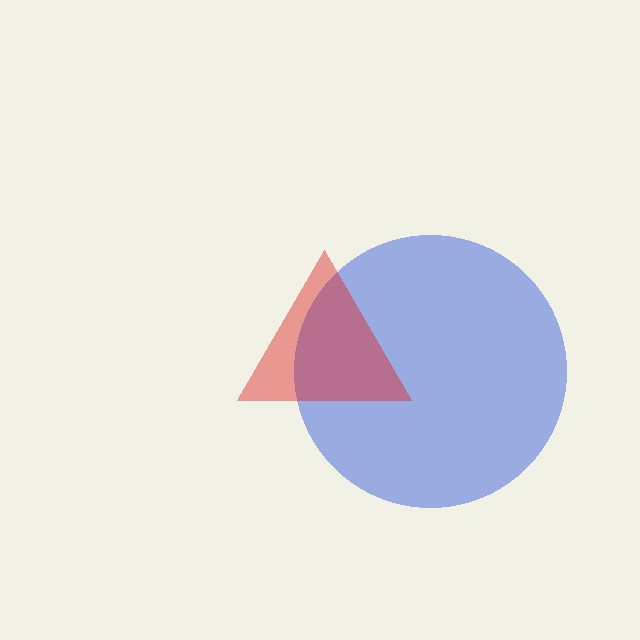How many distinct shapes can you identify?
There are 2 distinct shapes: a blue circle, a red triangle.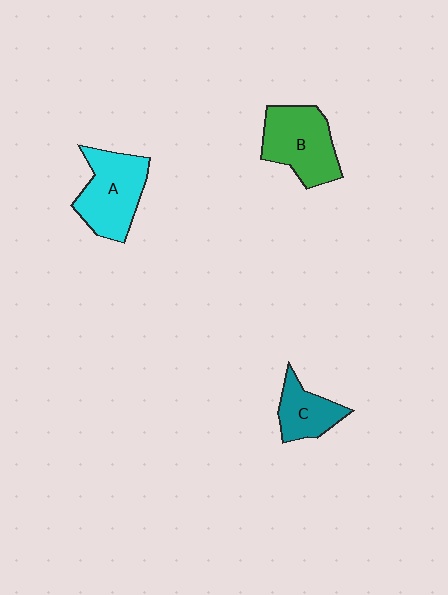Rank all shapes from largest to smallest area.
From largest to smallest: A (cyan), B (green), C (teal).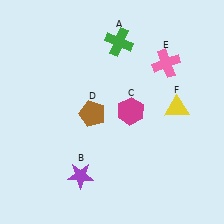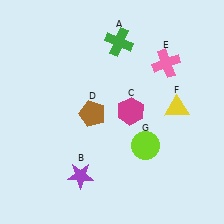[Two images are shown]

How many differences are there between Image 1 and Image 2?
There is 1 difference between the two images.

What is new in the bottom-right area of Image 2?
A lime circle (G) was added in the bottom-right area of Image 2.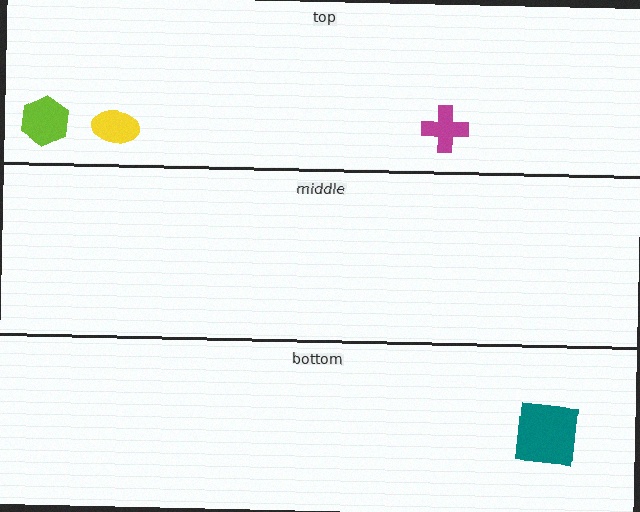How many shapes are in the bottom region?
1.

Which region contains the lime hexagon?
The top region.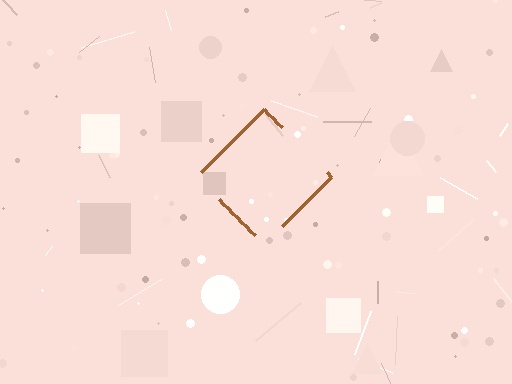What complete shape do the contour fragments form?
The contour fragments form a diamond.